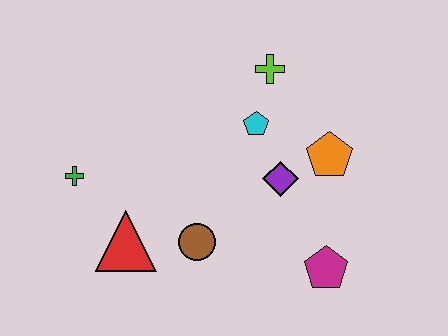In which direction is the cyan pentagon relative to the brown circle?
The cyan pentagon is above the brown circle.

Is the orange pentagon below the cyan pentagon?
Yes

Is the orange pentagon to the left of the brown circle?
No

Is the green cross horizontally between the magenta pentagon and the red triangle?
No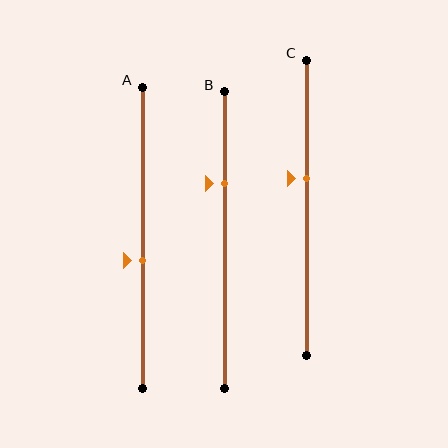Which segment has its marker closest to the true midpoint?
Segment A has its marker closest to the true midpoint.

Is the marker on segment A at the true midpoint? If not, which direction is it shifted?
No, the marker on segment A is shifted downward by about 8% of the segment length.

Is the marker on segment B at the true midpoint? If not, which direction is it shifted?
No, the marker on segment B is shifted upward by about 19% of the segment length.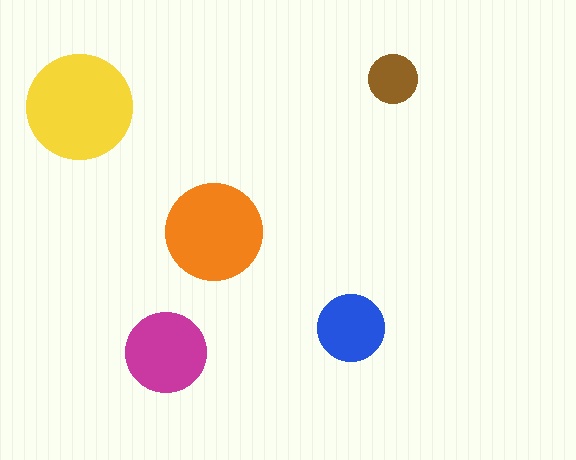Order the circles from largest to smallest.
the yellow one, the orange one, the magenta one, the blue one, the brown one.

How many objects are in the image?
There are 5 objects in the image.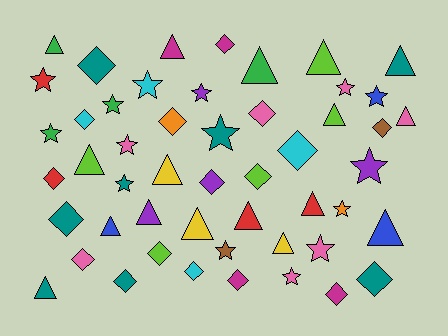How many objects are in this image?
There are 50 objects.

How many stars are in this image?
There are 15 stars.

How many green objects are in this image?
There are 4 green objects.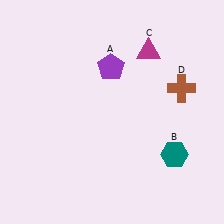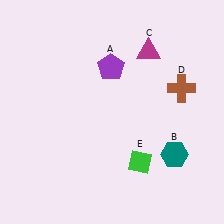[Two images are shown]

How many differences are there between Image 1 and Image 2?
There is 1 difference between the two images.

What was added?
A green diamond (E) was added in Image 2.